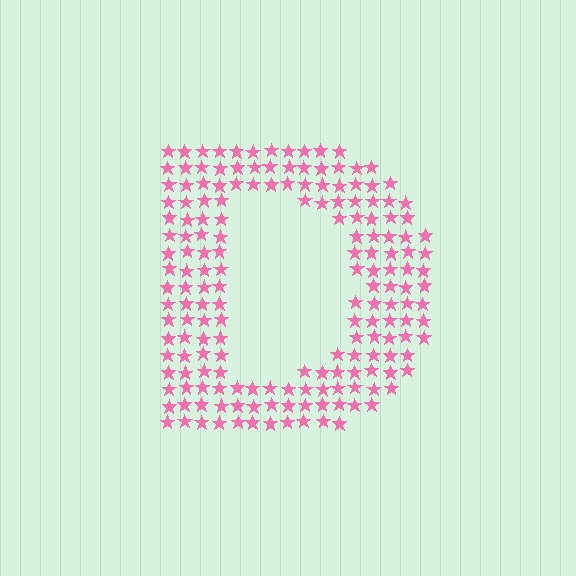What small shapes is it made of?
It is made of small stars.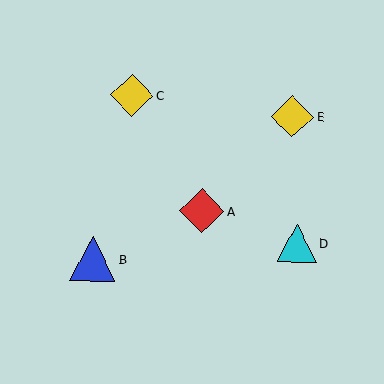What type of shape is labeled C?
Shape C is a yellow diamond.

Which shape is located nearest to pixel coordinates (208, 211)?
The red diamond (labeled A) at (202, 211) is nearest to that location.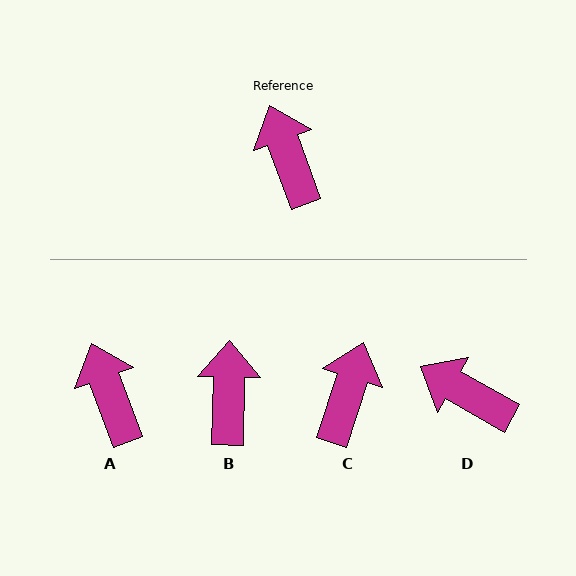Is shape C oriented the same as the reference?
No, it is off by about 38 degrees.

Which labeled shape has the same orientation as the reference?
A.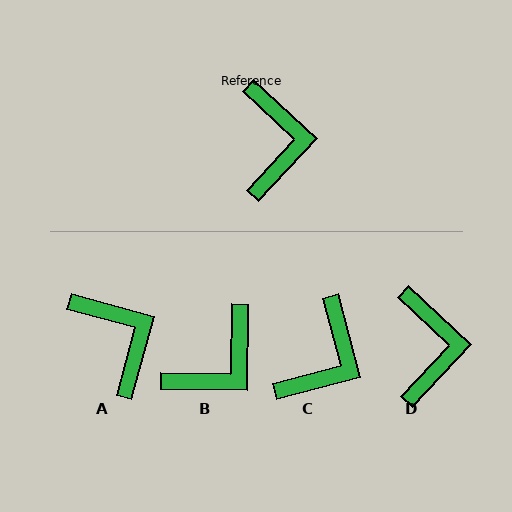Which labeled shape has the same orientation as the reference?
D.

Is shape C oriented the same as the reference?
No, it is off by about 32 degrees.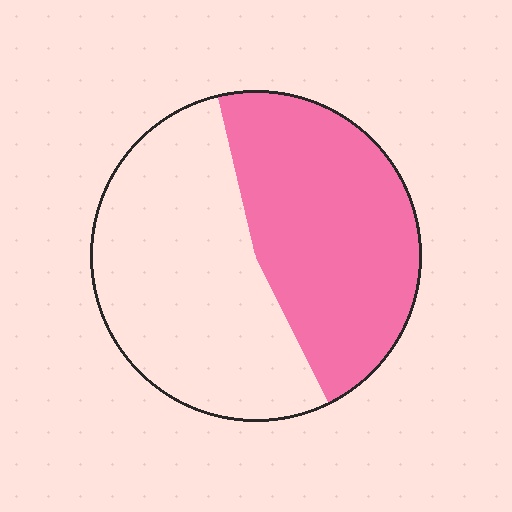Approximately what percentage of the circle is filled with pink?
Approximately 45%.